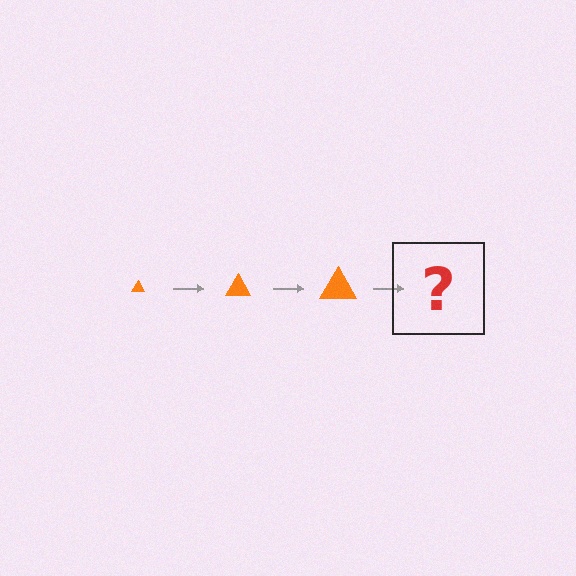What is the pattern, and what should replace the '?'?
The pattern is that the triangle gets progressively larger each step. The '?' should be an orange triangle, larger than the previous one.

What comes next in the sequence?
The next element should be an orange triangle, larger than the previous one.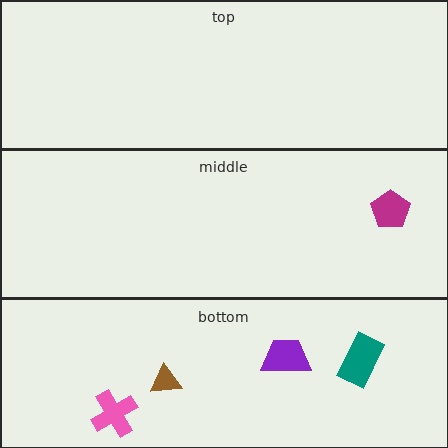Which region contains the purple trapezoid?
The bottom region.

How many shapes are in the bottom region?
4.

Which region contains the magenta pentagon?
The middle region.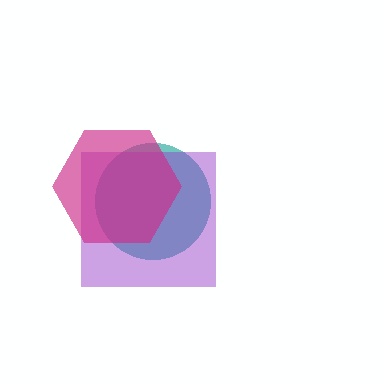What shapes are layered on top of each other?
The layered shapes are: a teal circle, a purple square, a magenta hexagon.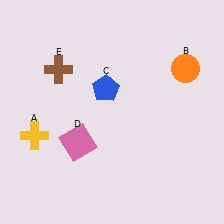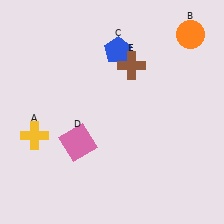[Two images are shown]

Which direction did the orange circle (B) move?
The orange circle (B) moved up.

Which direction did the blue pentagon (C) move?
The blue pentagon (C) moved up.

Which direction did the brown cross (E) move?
The brown cross (E) moved right.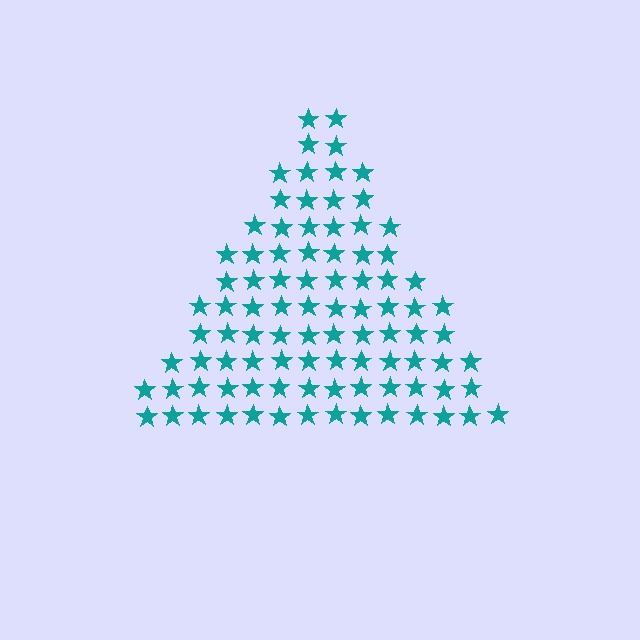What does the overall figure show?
The overall figure shows a triangle.